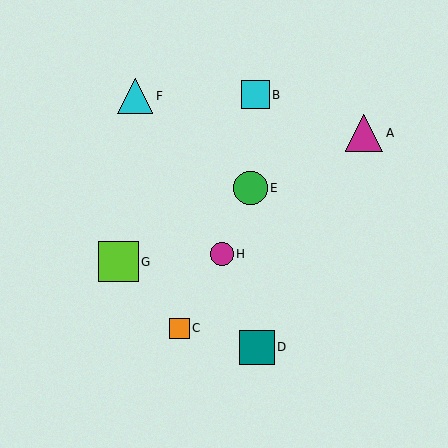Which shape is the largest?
The lime square (labeled G) is the largest.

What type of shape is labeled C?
Shape C is an orange square.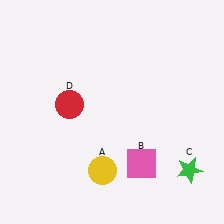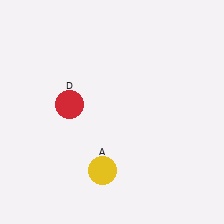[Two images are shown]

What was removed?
The green star (C), the pink square (B) were removed in Image 2.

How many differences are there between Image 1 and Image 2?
There are 2 differences between the two images.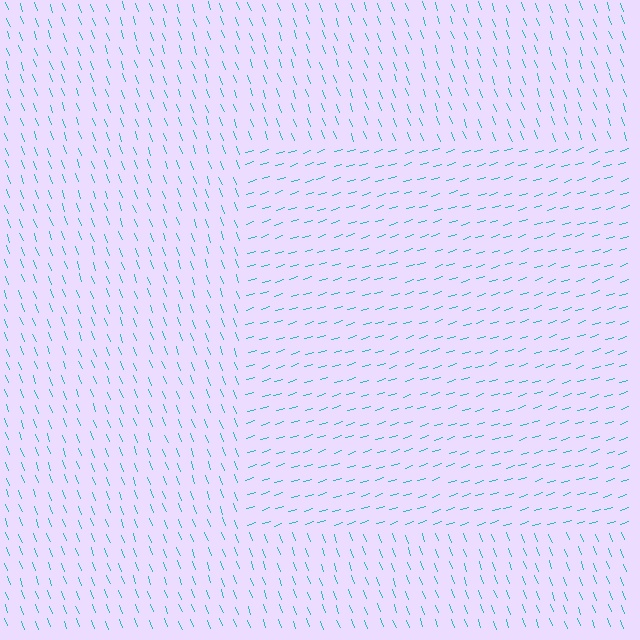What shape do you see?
I see a rectangle.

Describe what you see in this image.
The image is filled with small cyan line segments. A rectangle region in the image has lines oriented differently from the surrounding lines, creating a visible texture boundary.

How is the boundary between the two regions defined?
The boundary is defined purely by a change in line orientation (approximately 87 degrees difference). All lines are the same color and thickness.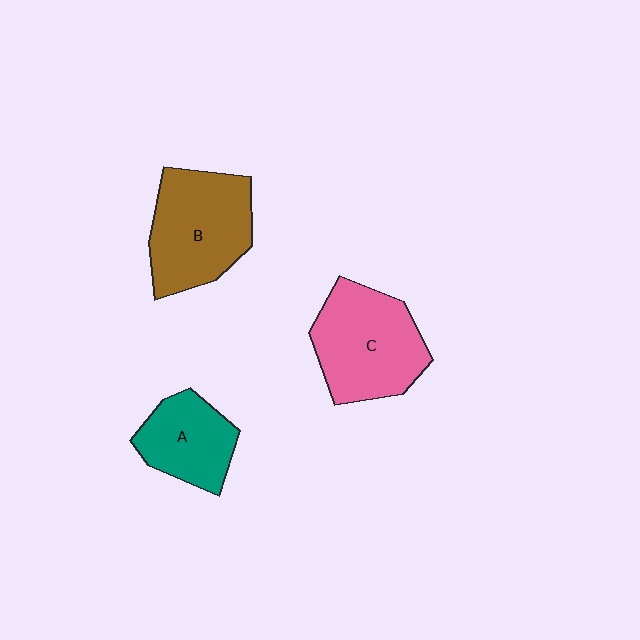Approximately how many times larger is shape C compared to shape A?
Approximately 1.5 times.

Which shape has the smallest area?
Shape A (teal).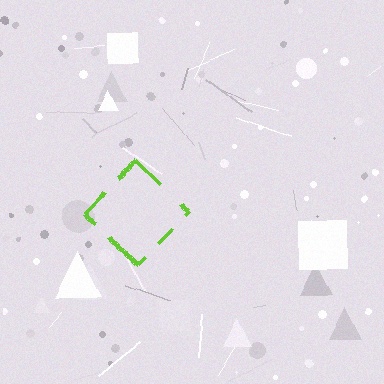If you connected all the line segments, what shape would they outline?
They would outline a diamond.